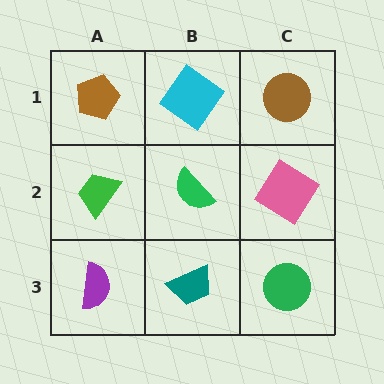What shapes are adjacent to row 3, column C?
A pink diamond (row 2, column C), a teal trapezoid (row 3, column B).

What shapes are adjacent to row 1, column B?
A green semicircle (row 2, column B), a brown pentagon (row 1, column A), a brown circle (row 1, column C).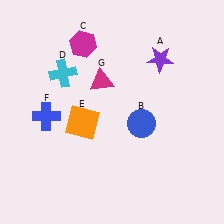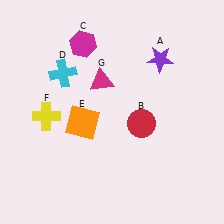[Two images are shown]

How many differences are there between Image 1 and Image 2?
There are 2 differences between the two images.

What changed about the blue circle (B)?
In Image 1, B is blue. In Image 2, it changed to red.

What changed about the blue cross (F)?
In Image 1, F is blue. In Image 2, it changed to yellow.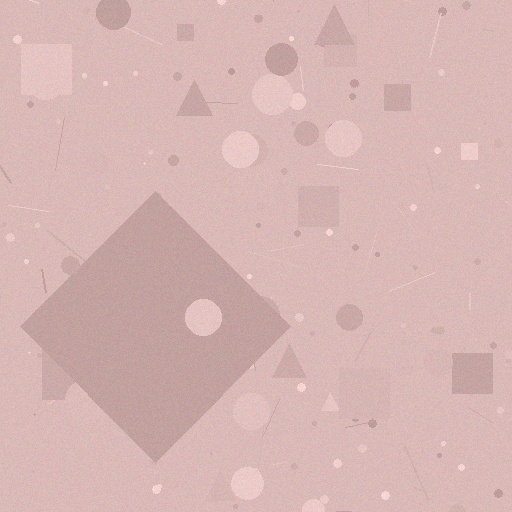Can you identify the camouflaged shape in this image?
The camouflaged shape is a diamond.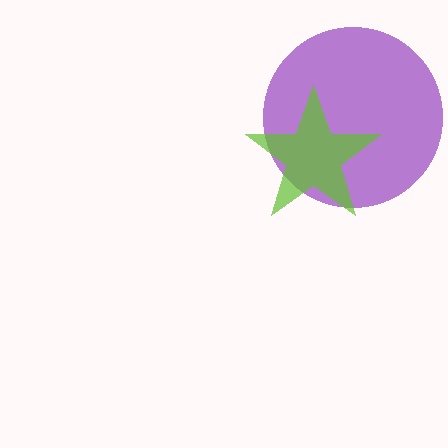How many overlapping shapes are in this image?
There are 2 overlapping shapes in the image.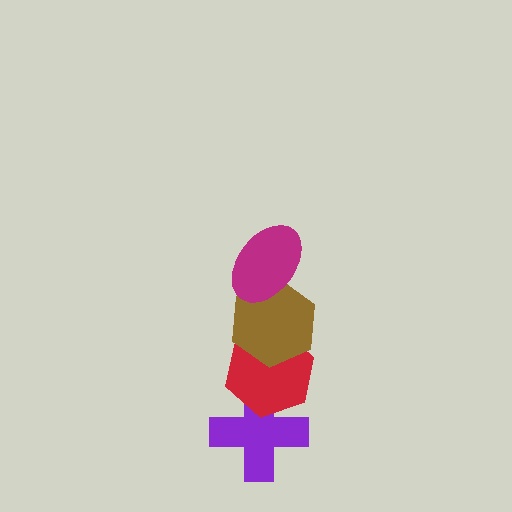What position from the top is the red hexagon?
The red hexagon is 3rd from the top.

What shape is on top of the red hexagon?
The brown hexagon is on top of the red hexagon.